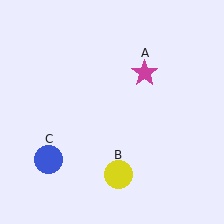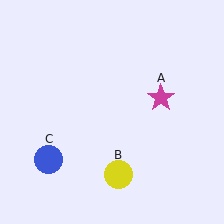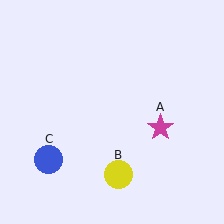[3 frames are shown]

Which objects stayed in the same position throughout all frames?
Yellow circle (object B) and blue circle (object C) remained stationary.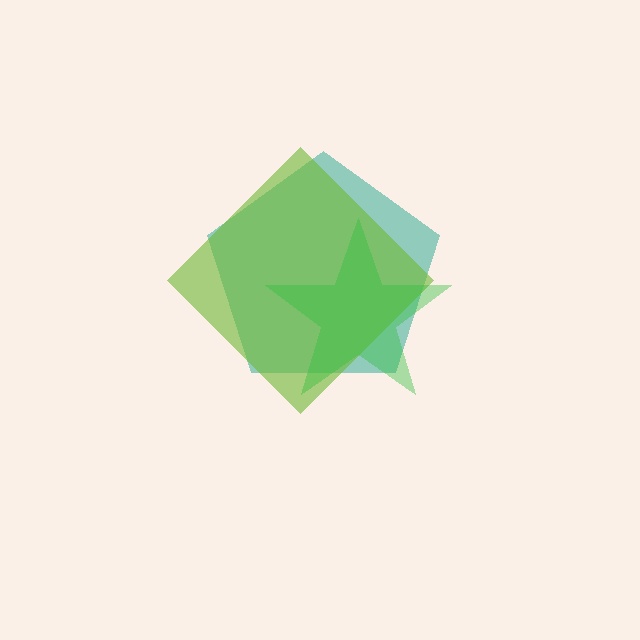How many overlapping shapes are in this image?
There are 3 overlapping shapes in the image.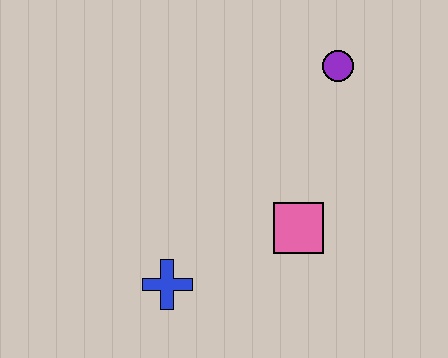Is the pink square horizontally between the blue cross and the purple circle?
Yes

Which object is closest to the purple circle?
The pink square is closest to the purple circle.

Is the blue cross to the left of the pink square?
Yes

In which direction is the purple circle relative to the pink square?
The purple circle is above the pink square.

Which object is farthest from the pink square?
The purple circle is farthest from the pink square.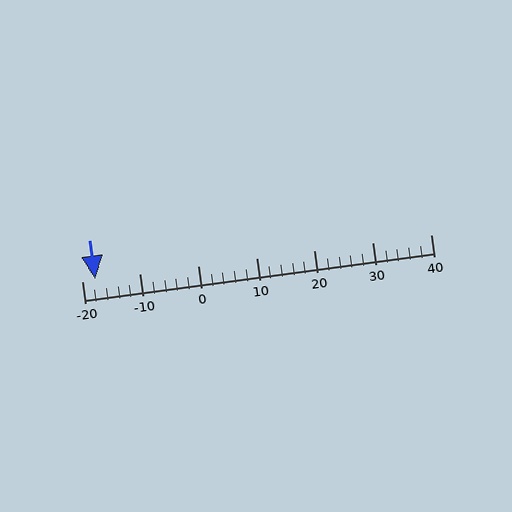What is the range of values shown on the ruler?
The ruler shows values from -20 to 40.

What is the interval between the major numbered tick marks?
The major tick marks are spaced 10 units apart.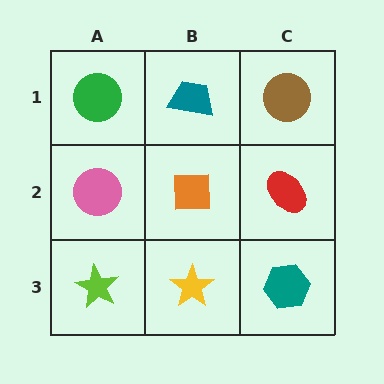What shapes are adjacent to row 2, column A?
A green circle (row 1, column A), a lime star (row 3, column A), an orange square (row 2, column B).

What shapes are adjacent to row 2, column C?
A brown circle (row 1, column C), a teal hexagon (row 3, column C), an orange square (row 2, column B).